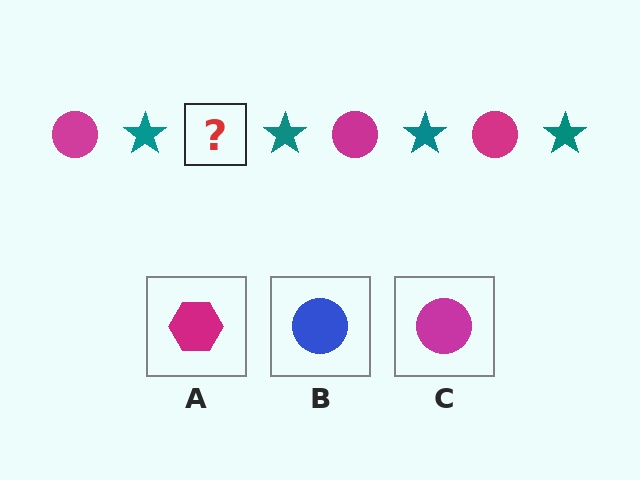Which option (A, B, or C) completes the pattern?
C.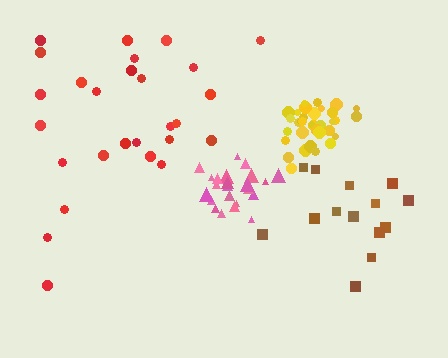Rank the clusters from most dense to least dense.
yellow, pink, brown, red.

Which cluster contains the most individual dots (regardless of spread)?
Yellow (34).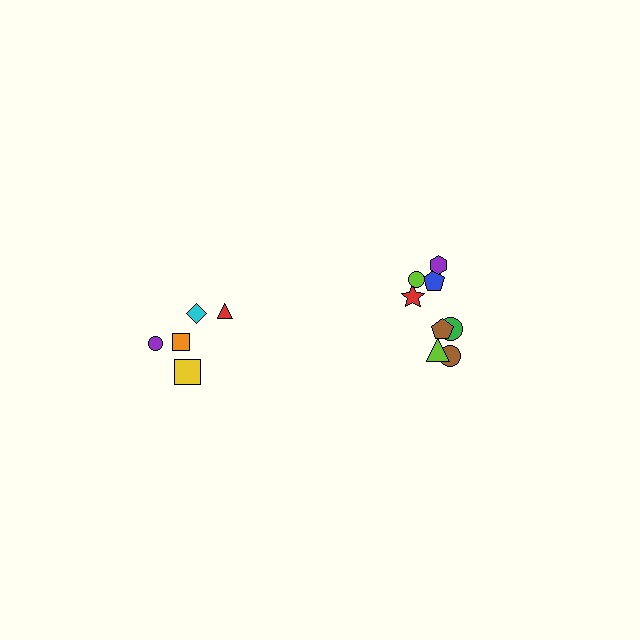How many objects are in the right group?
There are 8 objects.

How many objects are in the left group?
There are 5 objects.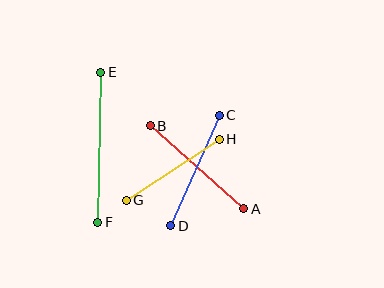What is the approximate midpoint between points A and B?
The midpoint is at approximately (197, 167) pixels.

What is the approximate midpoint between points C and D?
The midpoint is at approximately (195, 171) pixels.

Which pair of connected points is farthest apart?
Points E and F are farthest apart.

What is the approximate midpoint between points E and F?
The midpoint is at approximately (99, 147) pixels.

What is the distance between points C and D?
The distance is approximately 121 pixels.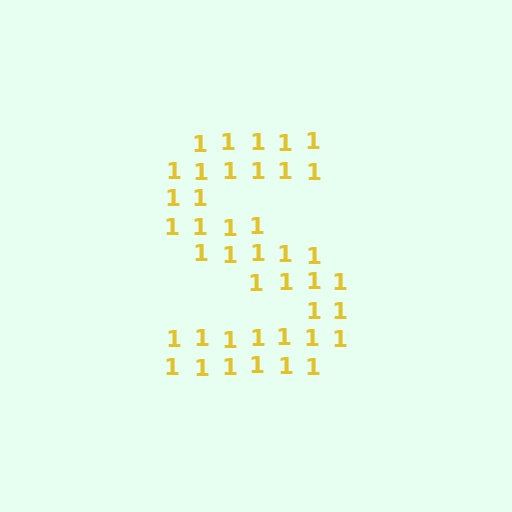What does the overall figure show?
The overall figure shows the letter S.